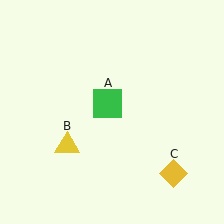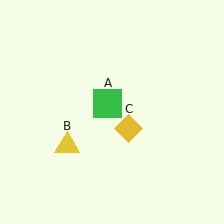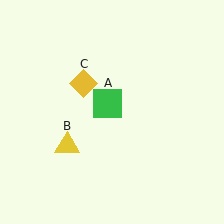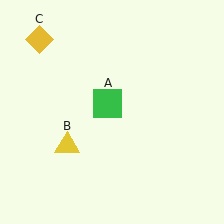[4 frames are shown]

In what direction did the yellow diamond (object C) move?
The yellow diamond (object C) moved up and to the left.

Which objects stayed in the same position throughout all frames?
Green square (object A) and yellow triangle (object B) remained stationary.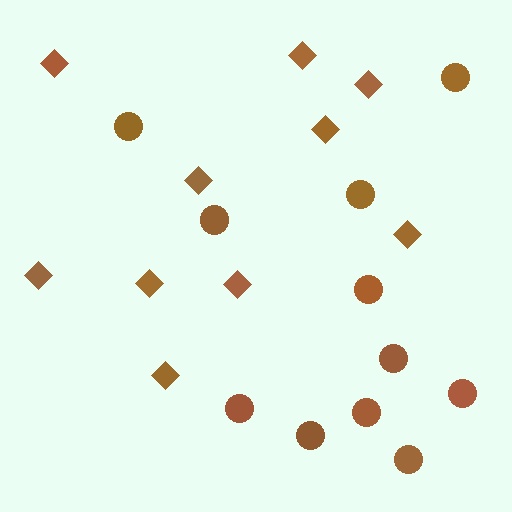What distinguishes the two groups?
There are 2 groups: one group of diamonds (10) and one group of circles (11).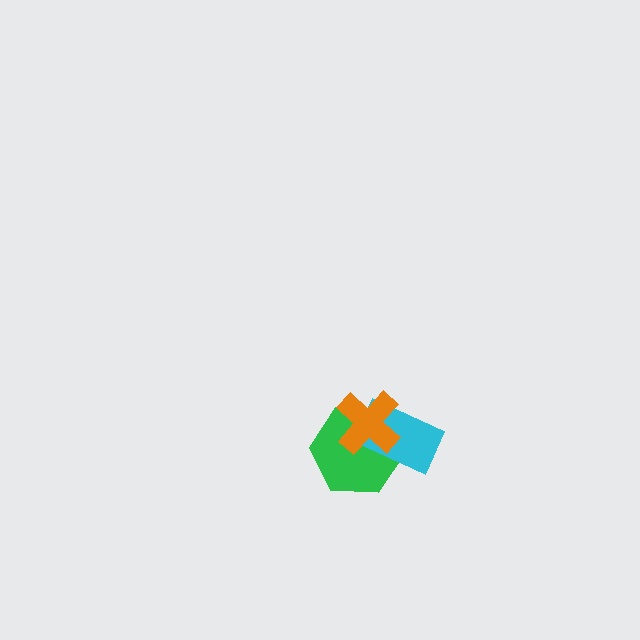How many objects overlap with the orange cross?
2 objects overlap with the orange cross.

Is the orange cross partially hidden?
No, no other shape covers it.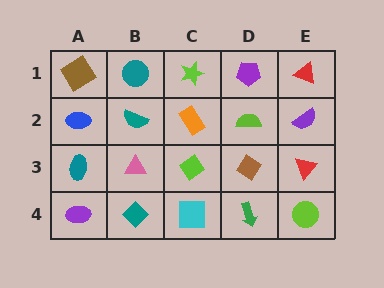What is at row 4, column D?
A green arrow.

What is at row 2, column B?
A teal semicircle.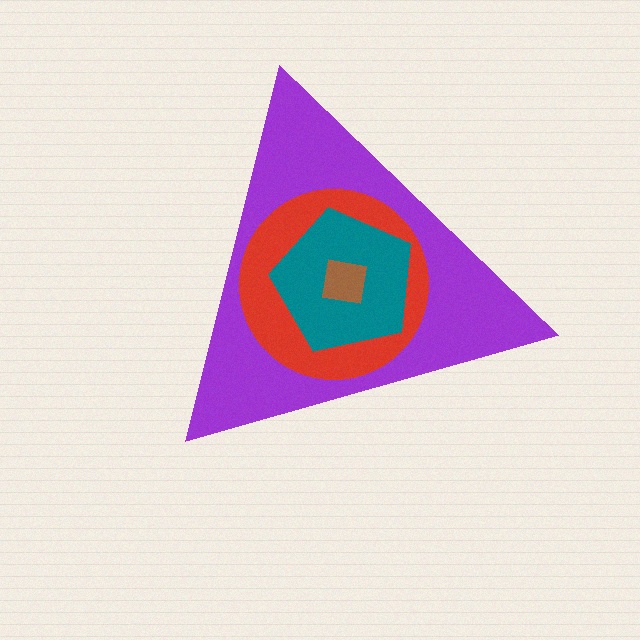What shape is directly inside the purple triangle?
The red circle.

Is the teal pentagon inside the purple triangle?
Yes.